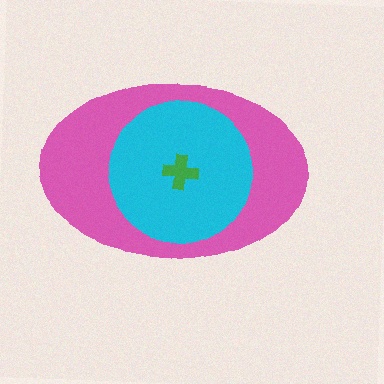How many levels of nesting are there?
3.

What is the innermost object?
The green cross.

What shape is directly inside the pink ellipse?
The cyan circle.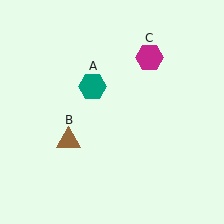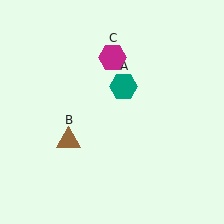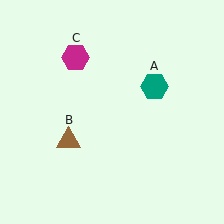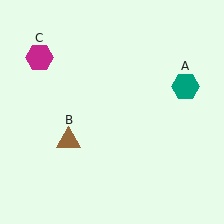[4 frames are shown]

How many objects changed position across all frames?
2 objects changed position: teal hexagon (object A), magenta hexagon (object C).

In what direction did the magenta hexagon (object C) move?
The magenta hexagon (object C) moved left.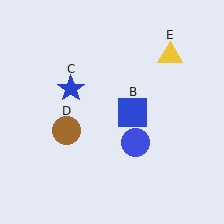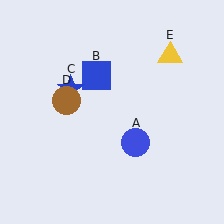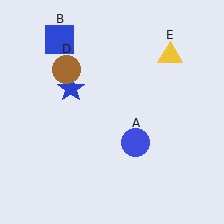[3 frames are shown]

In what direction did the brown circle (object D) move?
The brown circle (object D) moved up.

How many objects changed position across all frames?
2 objects changed position: blue square (object B), brown circle (object D).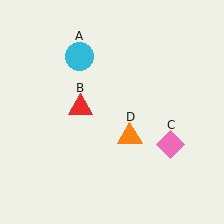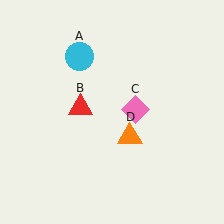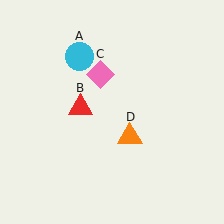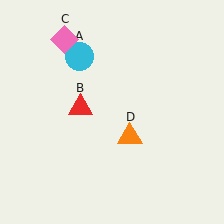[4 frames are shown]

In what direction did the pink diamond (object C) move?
The pink diamond (object C) moved up and to the left.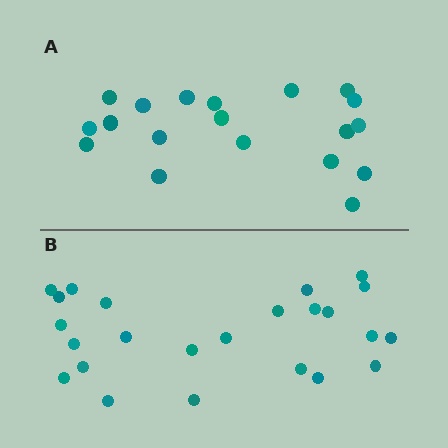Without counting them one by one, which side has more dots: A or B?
Region B (the bottom region) has more dots.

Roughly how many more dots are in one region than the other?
Region B has about 5 more dots than region A.